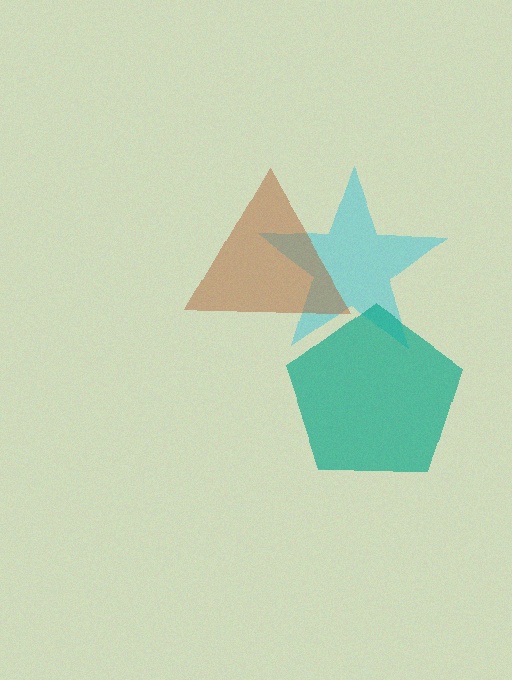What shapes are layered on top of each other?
The layered shapes are: a cyan star, a teal pentagon, a brown triangle.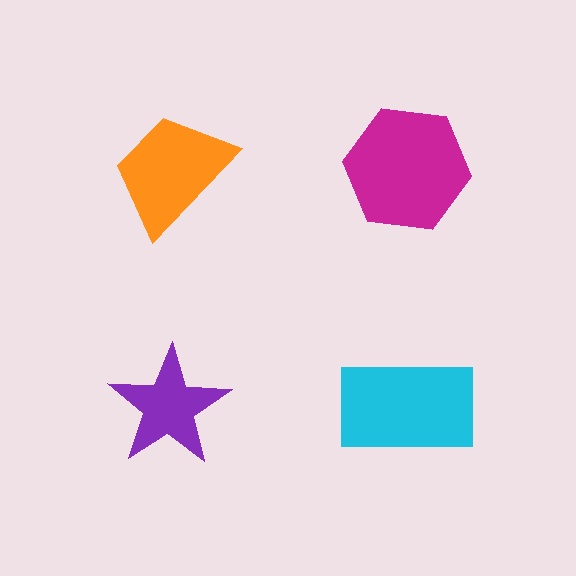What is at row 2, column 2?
A cyan rectangle.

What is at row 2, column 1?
A purple star.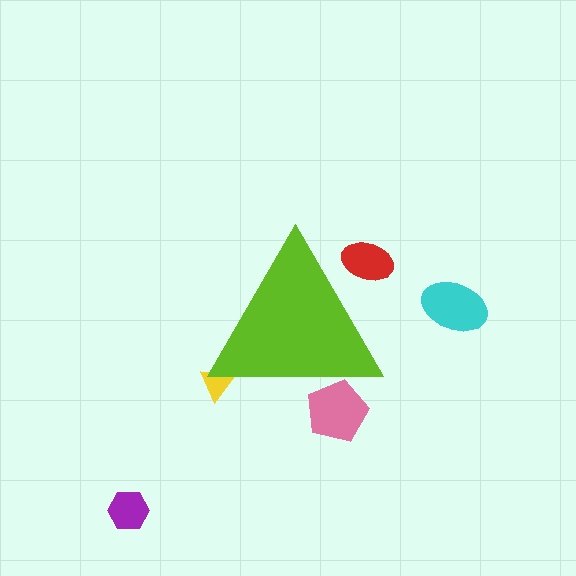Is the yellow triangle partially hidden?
Yes, the yellow triangle is partially hidden behind the lime triangle.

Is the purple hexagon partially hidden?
No, the purple hexagon is fully visible.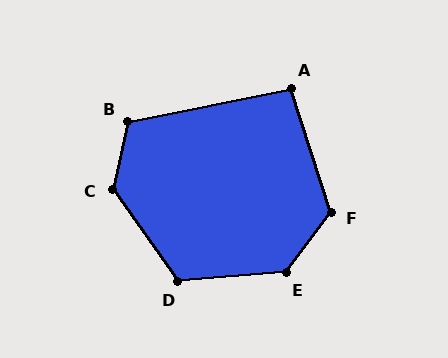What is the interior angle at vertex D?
Approximately 121 degrees (obtuse).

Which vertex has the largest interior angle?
C, at approximately 132 degrees.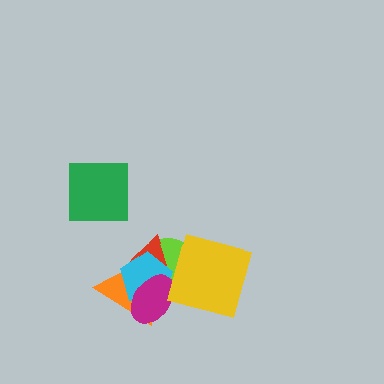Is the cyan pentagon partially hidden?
Yes, it is partially covered by another shape.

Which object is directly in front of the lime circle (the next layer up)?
The orange triangle is directly in front of the lime circle.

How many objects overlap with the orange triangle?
5 objects overlap with the orange triangle.